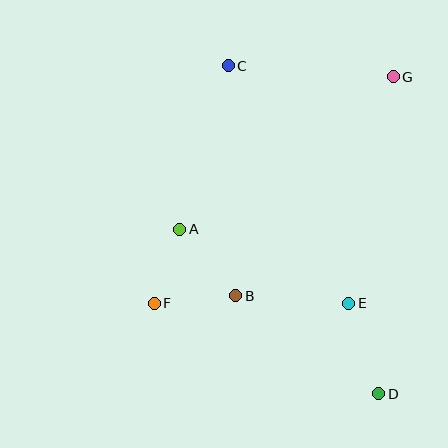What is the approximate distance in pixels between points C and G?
The distance between C and G is approximately 165 pixels.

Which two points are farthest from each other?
Points C and D are farthest from each other.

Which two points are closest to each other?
Points A and F are closest to each other.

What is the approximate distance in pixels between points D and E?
The distance between D and E is approximately 95 pixels.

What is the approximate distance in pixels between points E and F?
The distance between E and F is approximately 195 pixels.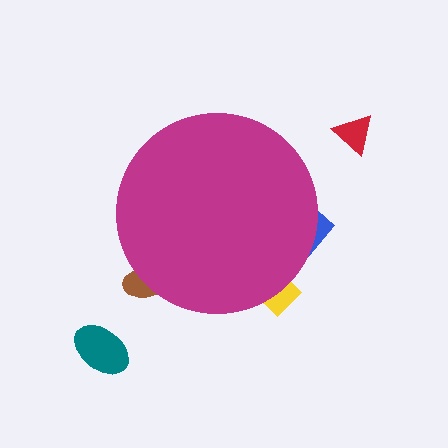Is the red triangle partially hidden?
No, the red triangle is fully visible.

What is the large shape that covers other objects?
A magenta circle.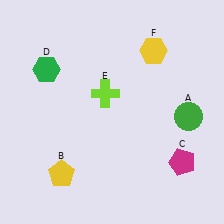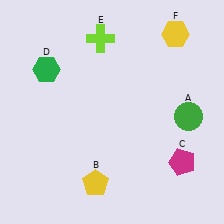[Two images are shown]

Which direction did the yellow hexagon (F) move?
The yellow hexagon (F) moved right.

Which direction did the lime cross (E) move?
The lime cross (E) moved up.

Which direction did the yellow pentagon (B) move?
The yellow pentagon (B) moved right.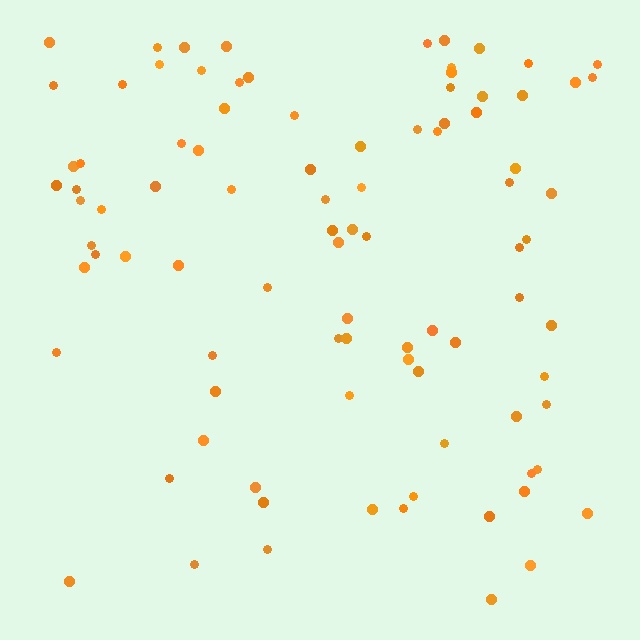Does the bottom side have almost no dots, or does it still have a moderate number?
Still a moderate number, just noticeably fewer than the top.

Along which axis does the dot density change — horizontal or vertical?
Vertical.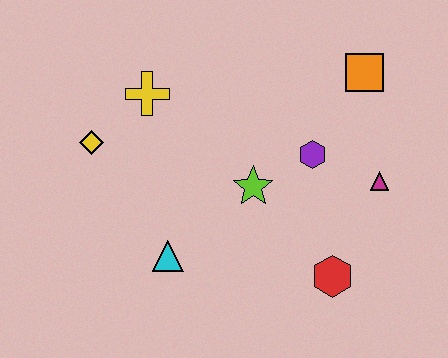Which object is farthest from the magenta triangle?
The yellow diamond is farthest from the magenta triangle.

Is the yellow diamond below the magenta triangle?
No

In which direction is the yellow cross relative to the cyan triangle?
The yellow cross is above the cyan triangle.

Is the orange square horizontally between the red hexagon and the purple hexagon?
No